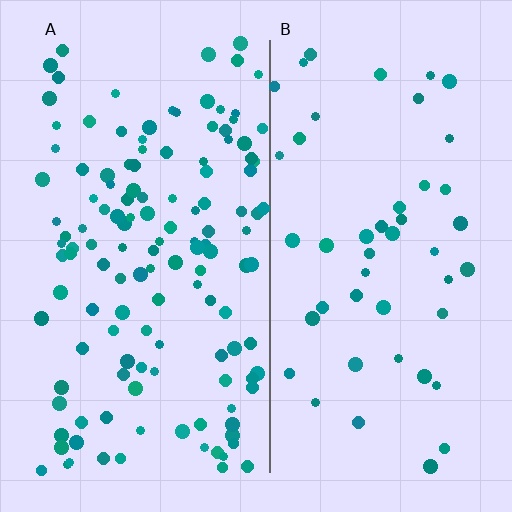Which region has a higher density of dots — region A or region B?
A (the left).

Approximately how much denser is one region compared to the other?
Approximately 2.8× — region A over region B.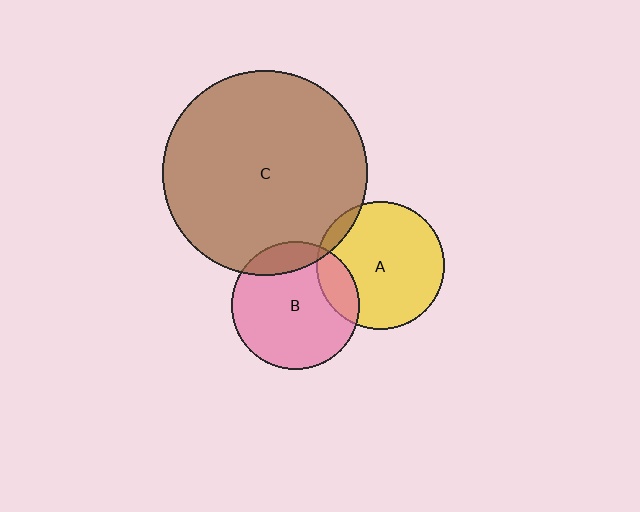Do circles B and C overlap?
Yes.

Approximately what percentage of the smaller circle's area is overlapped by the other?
Approximately 15%.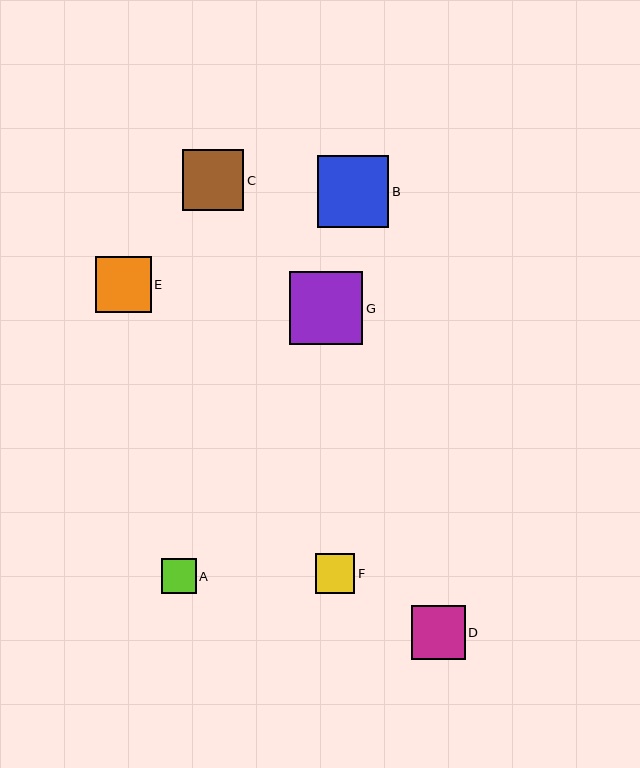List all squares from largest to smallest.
From largest to smallest: G, B, C, E, D, F, A.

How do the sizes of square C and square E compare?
Square C and square E are approximately the same size.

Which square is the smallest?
Square A is the smallest with a size of approximately 35 pixels.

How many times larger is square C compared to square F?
Square C is approximately 1.5 times the size of square F.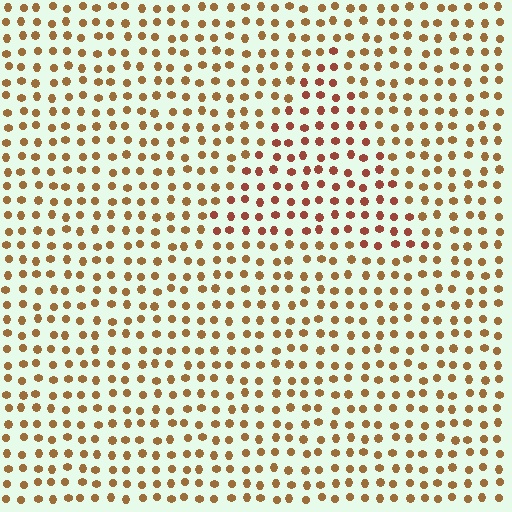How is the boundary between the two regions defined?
The boundary is defined purely by a slight shift in hue (about 25 degrees). Spacing, size, and orientation are identical on both sides.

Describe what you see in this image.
The image is filled with small brown elements in a uniform arrangement. A triangle-shaped region is visible where the elements are tinted to a slightly different hue, forming a subtle color boundary.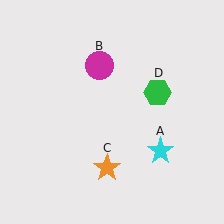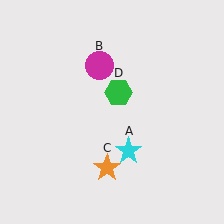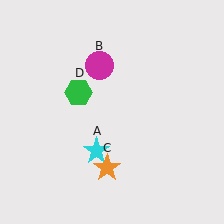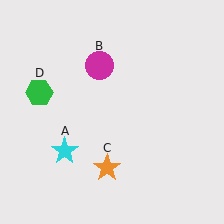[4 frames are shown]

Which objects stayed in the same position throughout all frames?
Magenta circle (object B) and orange star (object C) remained stationary.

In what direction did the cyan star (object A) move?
The cyan star (object A) moved left.